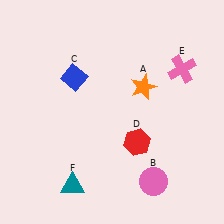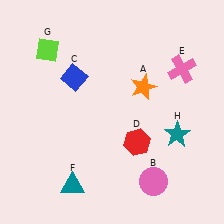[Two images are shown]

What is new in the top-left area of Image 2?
A lime diamond (G) was added in the top-left area of Image 2.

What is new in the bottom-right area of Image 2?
A teal star (H) was added in the bottom-right area of Image 2.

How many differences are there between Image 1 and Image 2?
There are 2 differences between the two images.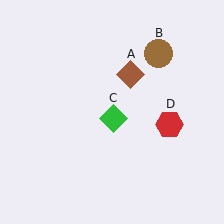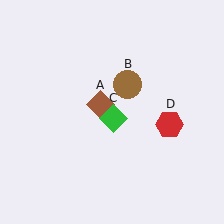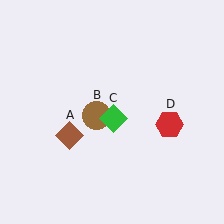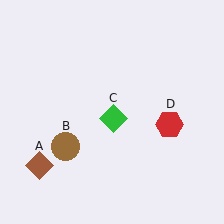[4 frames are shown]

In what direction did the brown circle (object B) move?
The brown circle (object B) moved down and to the left.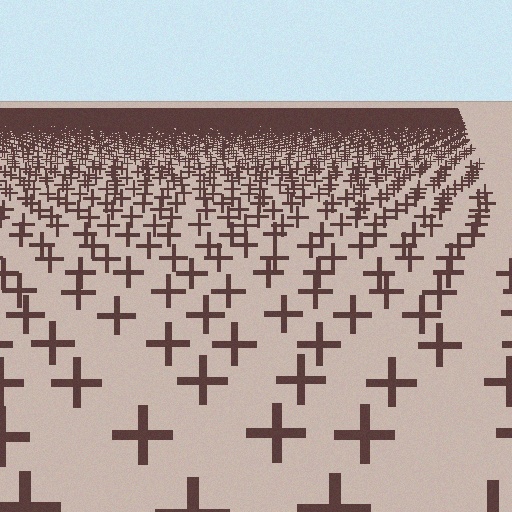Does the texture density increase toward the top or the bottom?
Density increases toward the top.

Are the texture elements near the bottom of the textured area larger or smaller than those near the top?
Larger. Near the bottom, elements are closer to the viewer and appear at a bigger on-screen size.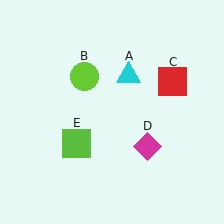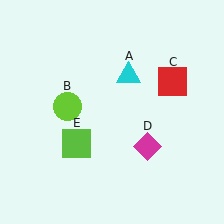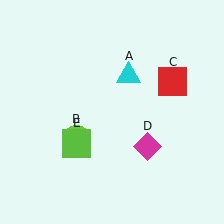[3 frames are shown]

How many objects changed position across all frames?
1 object changed position: lime circle (object B).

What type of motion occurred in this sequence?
The lime circle (object B) rotated counterclockwise around the center of the scene.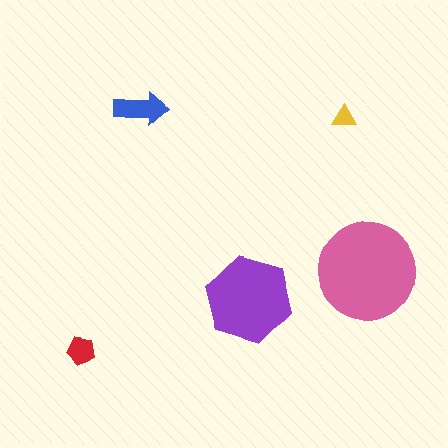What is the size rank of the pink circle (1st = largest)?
1st.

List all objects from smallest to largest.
The yellow triangle, the red pentagon, the blue arrow, the purple hexagon, the pink circle.